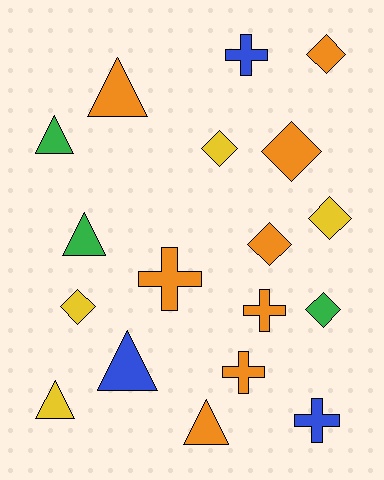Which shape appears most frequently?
Diamond, with 7 objects.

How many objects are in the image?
There are 18 objects.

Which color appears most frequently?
Orange, with 8 objects.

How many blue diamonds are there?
There are no blue diamonds.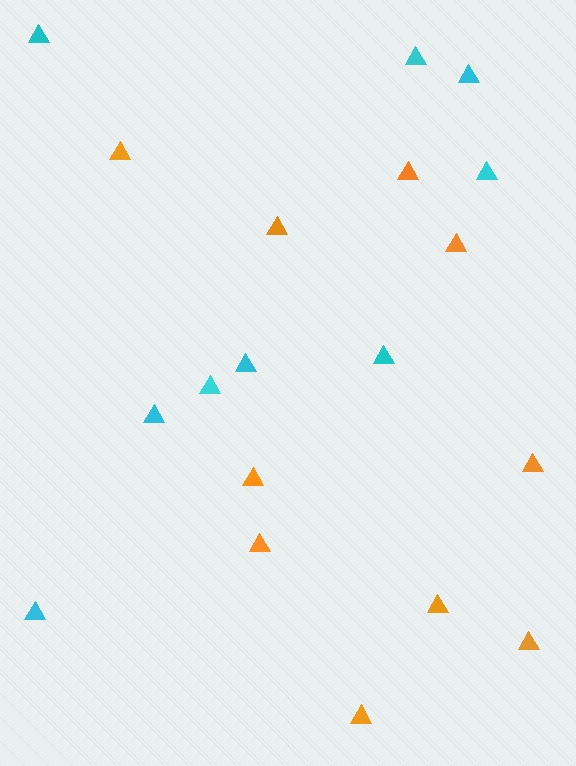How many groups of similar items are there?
There are 2 groups: one group of cyan triangles (9) and one group of orange triangles (10).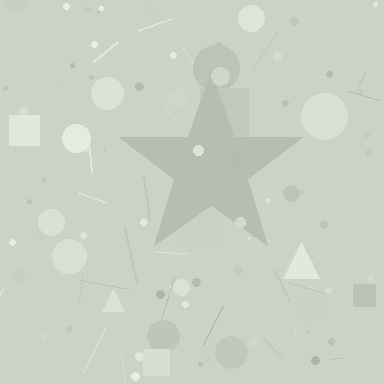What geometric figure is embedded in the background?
A star is embedded in the background.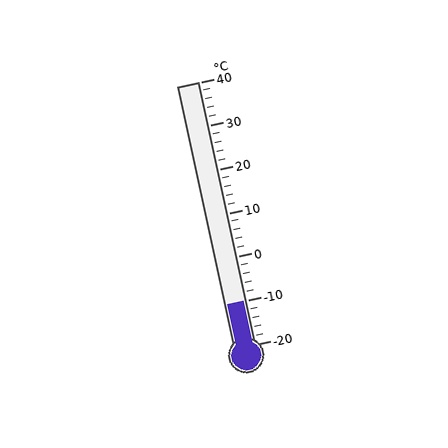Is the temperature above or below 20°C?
The temperature is below 20°C.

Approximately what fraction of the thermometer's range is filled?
The thermometer is filled to approximately 15% of its range.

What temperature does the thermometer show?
The thermometer shows approximately -10°C.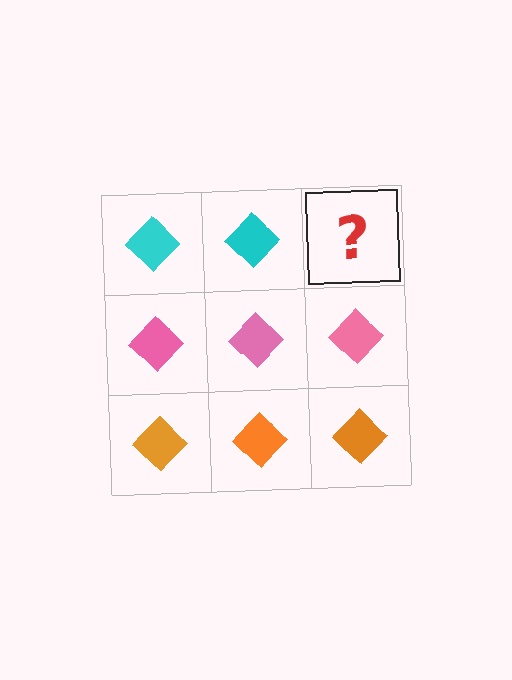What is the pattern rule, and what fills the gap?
The rule is that each row has a consistent color. The gap should be filled with a cyan diamond.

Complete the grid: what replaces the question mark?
The question mark should be replaced with a cyan diamond.